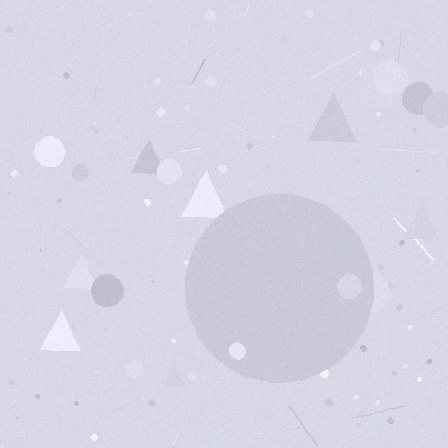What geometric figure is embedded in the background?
A circle is embedded in the background.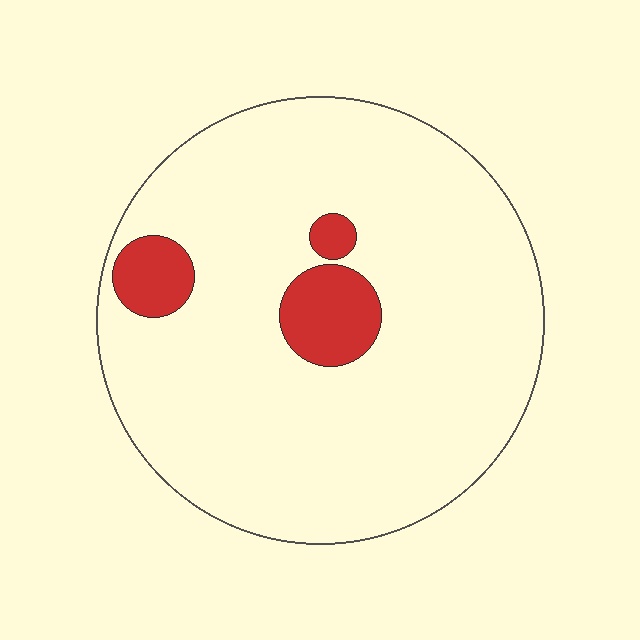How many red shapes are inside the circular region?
3.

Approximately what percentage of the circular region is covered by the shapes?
Approximately 10%.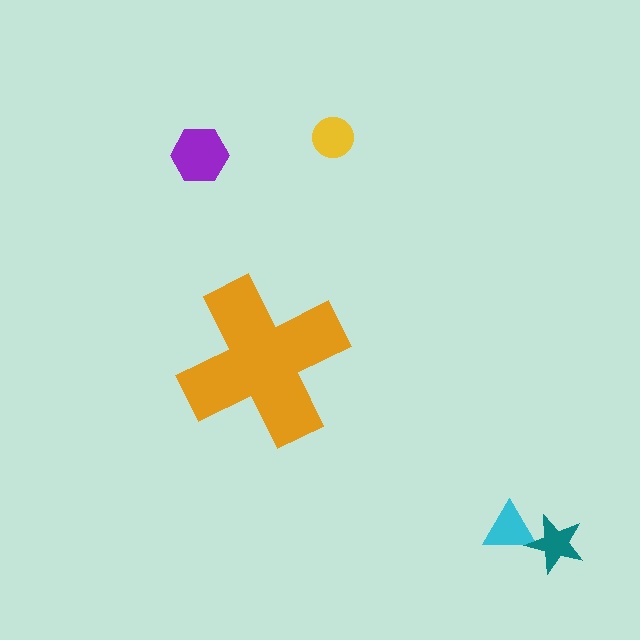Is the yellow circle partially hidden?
No, the yellow circle is fully visible.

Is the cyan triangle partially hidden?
No, the cyan triangle is fully visible.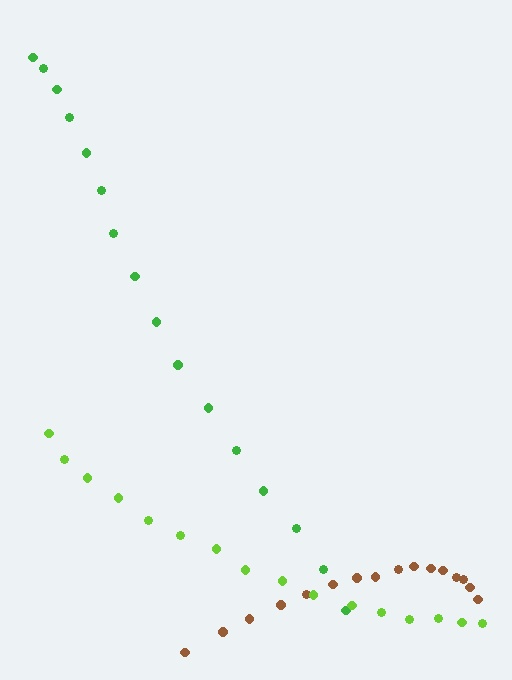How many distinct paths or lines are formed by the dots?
There are 3 distinct paths.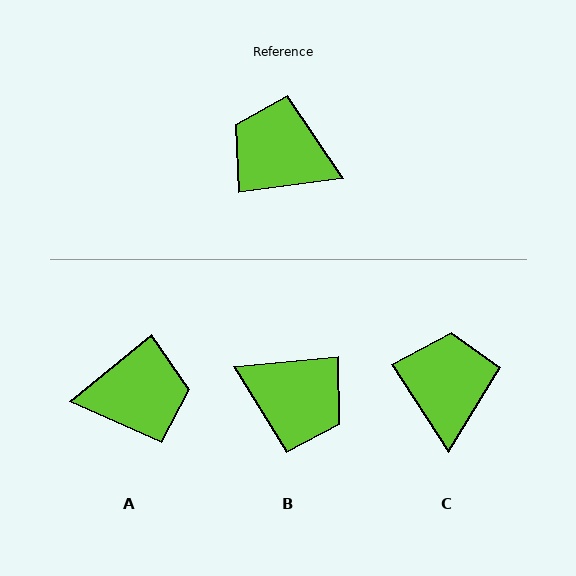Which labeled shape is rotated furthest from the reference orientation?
B, about 178 degrees away.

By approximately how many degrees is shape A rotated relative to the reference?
Approximately 148 degrees clockwise.